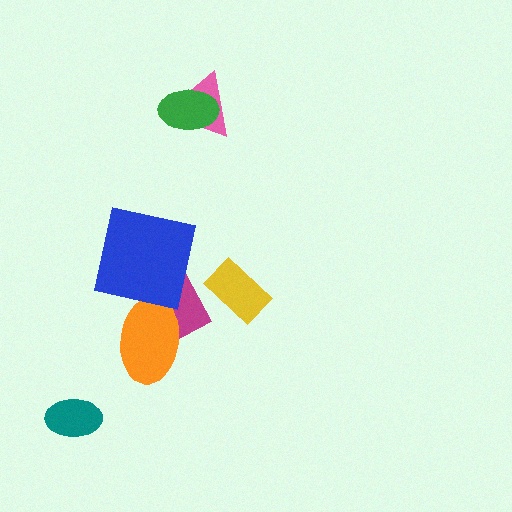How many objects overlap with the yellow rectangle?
0 objects overlap with the yellow rectangle.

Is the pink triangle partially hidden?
Yes, it is partially covered by another shape.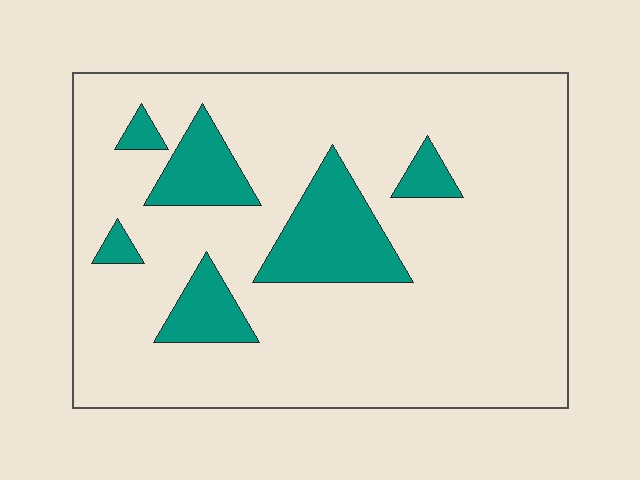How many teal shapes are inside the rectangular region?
6.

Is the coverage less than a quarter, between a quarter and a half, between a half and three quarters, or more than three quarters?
Less than a quarter.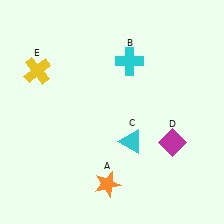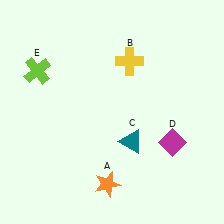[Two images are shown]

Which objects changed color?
B changed from cyan to yellow. C changed from cyan to teal. E changed from yellow to lime.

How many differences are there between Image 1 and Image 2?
There are 3 differences between the two images.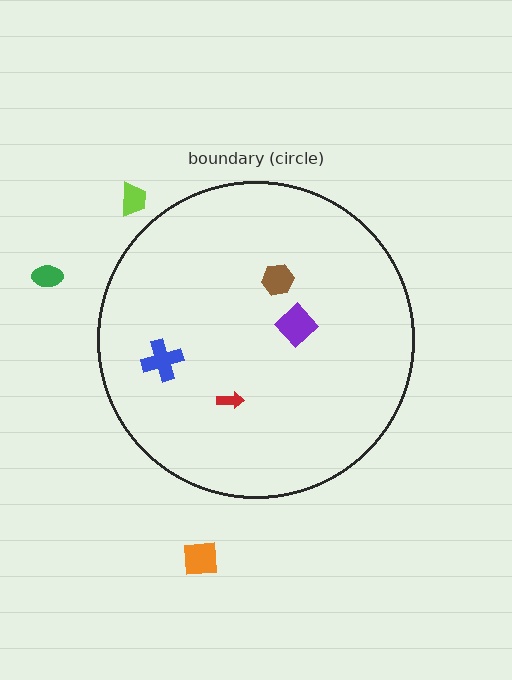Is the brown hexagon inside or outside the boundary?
Inside.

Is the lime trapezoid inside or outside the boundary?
Outside.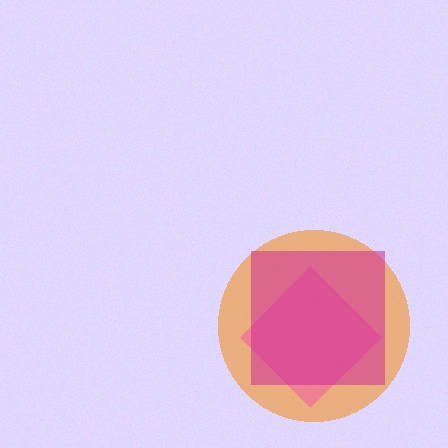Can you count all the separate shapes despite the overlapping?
Yes, there are 3 separate shapes.